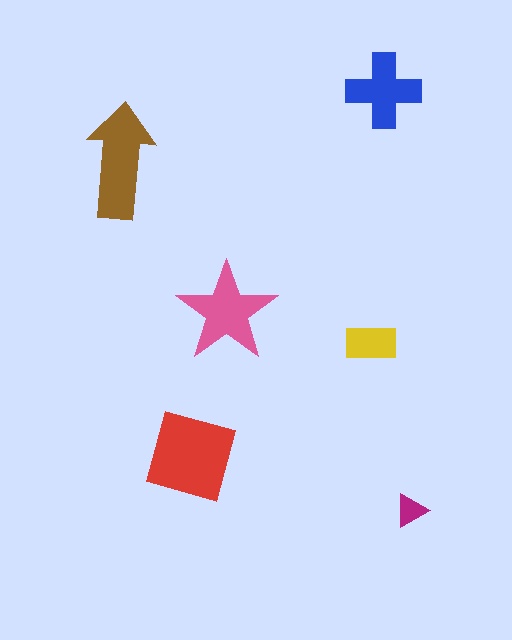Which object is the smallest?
The magenta triangle.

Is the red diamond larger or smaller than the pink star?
Larger.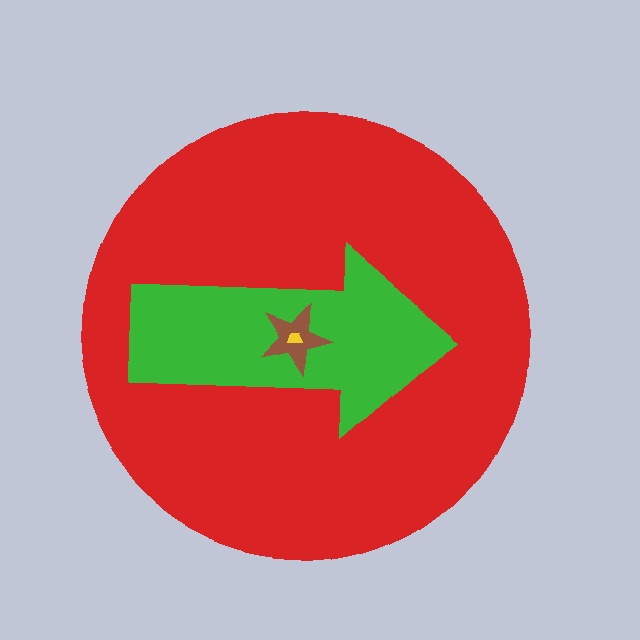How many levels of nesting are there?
4.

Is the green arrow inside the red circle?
Yes.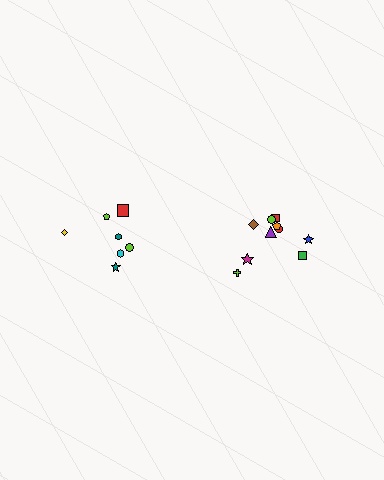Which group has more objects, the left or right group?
The right group.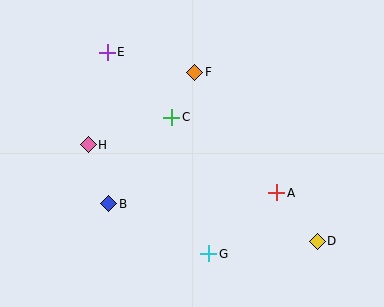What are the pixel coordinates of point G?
Point G is at (209, 254).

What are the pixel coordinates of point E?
Point E is at (107, 52).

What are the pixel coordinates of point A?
Point A is at (277, 193).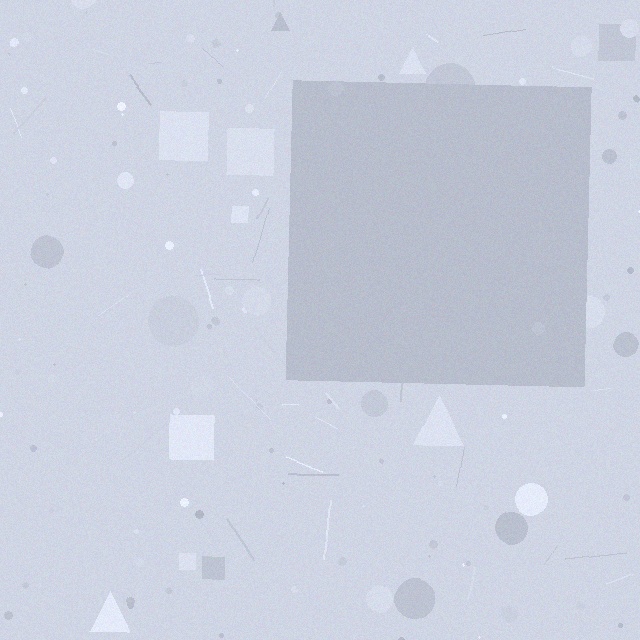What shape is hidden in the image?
A square is hidden in the image.